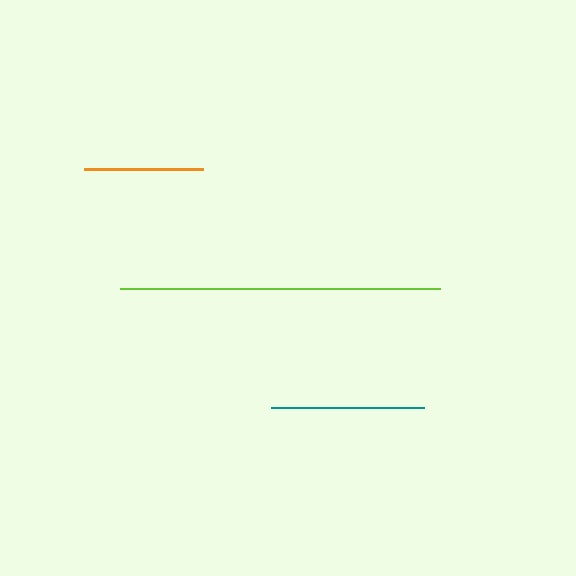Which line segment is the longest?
The lime line is the longest at approximately 320 pixels.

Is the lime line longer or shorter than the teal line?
The lime line is longer than the teal line.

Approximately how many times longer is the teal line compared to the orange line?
The teal line is approximately 1.3 times the length of the orange line.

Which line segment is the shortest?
The orange line is the shortest at approximately 119 pixels.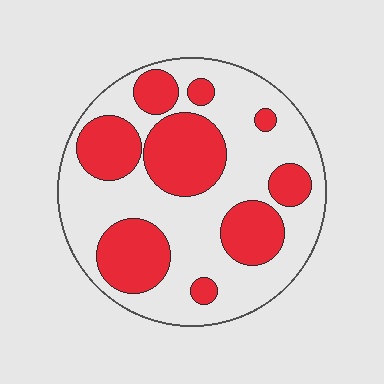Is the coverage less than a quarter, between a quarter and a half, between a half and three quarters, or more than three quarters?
Between a quarter and a half.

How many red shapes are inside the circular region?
9.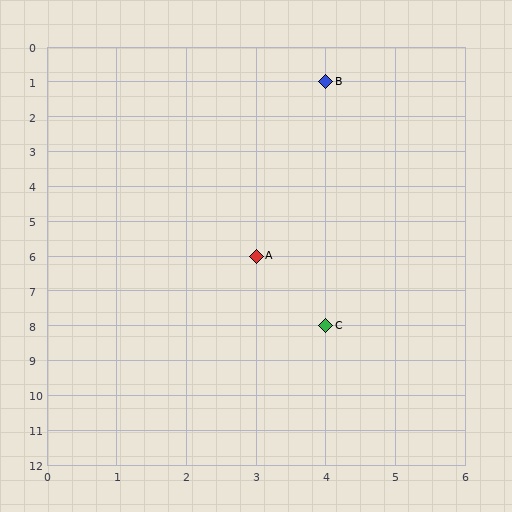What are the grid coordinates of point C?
Point C is at grid coordinates (4, 8).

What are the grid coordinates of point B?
Point B is at grid coordinates (4, 1).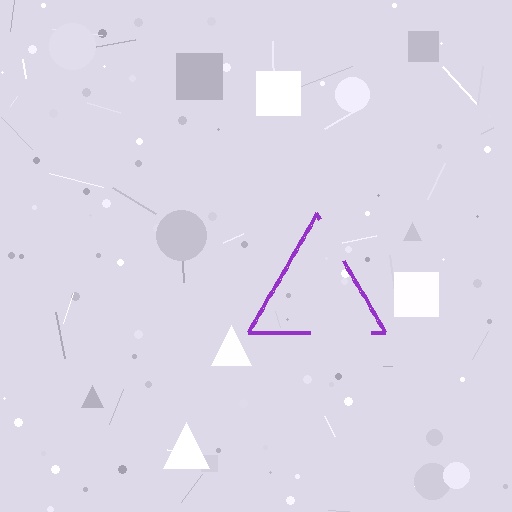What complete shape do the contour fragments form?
The contour fragments form a triangle.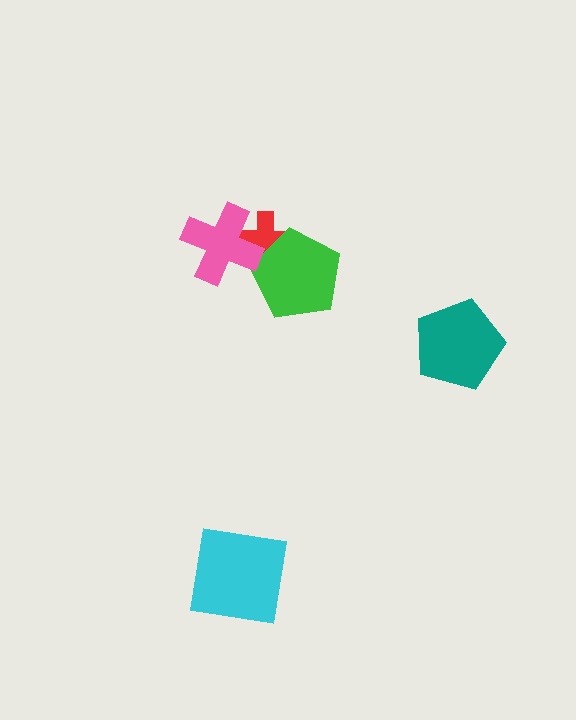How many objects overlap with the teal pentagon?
0 objects overlap with the teal pentagon.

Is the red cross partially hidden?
Yes, it is partially covered by another shape.